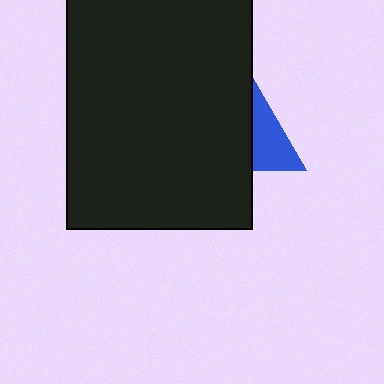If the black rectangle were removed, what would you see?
You would see the complete blue triangle.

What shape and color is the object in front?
The object in front is a black rectangle.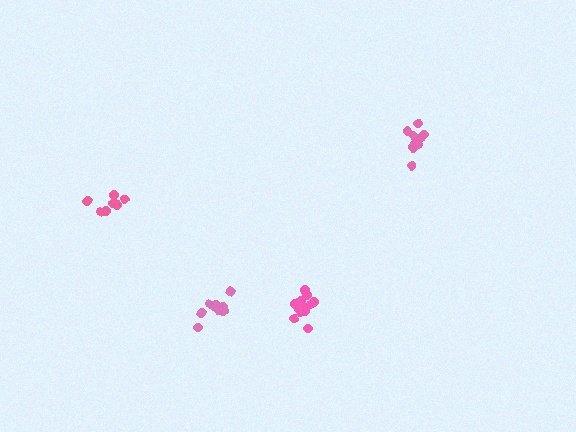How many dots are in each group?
Group 1: 8 dots, Group 2: 9 dots, Group 3: 12 dots, Group 4: 11 dots (40 total).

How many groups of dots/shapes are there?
There are 4 groups.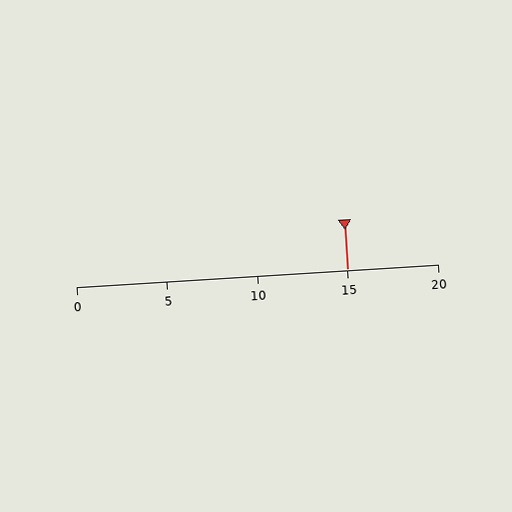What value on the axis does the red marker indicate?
The marker indicates approximately 15.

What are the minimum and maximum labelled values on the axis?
The axis runs from 0 to 20.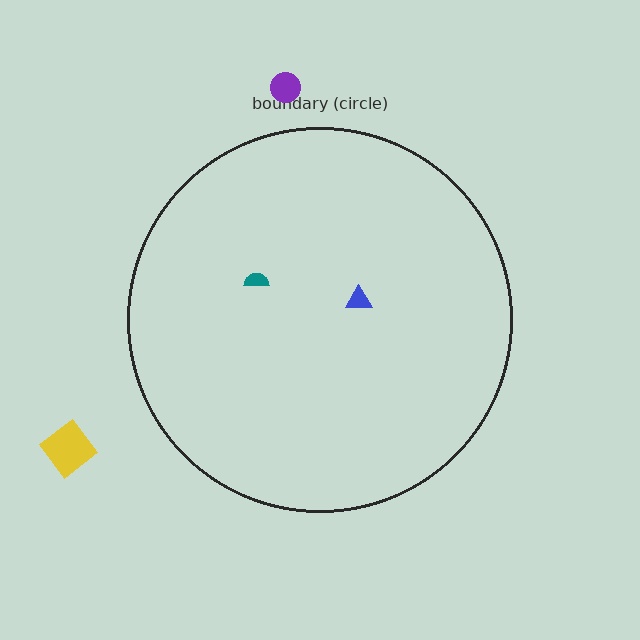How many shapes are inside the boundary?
2 inside, 2 outside.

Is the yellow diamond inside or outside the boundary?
Outside.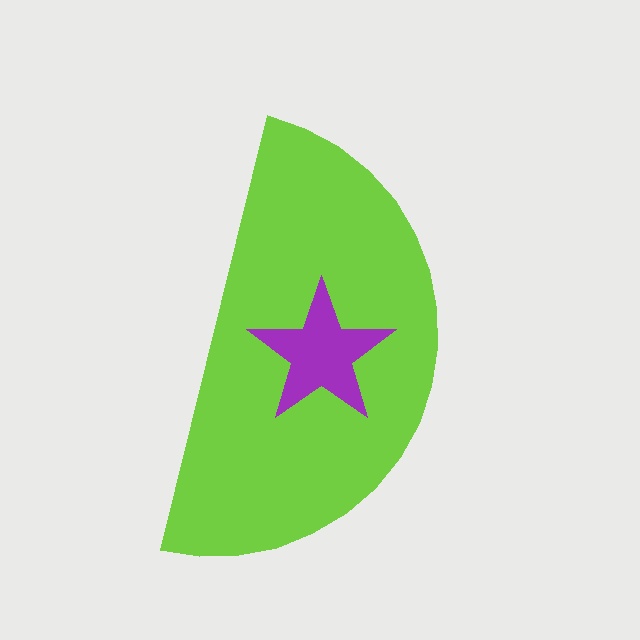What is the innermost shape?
The purple star.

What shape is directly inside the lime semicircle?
The purple star.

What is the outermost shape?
The lime semicircle.